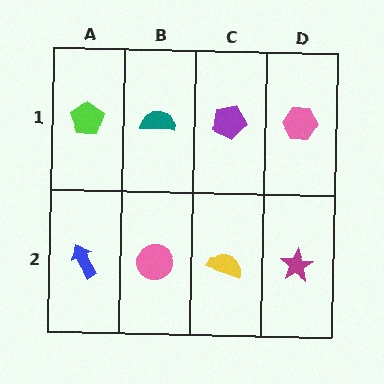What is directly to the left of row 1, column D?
A purple pentagon.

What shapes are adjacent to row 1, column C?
A yellow semicircle (row 2, column C), a teal semicircle (row 1, column B), a pink hexagon (row 1, column D).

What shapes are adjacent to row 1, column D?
A magenta star (row 2, column D), a purple pentagon (row 1, column C).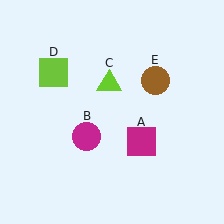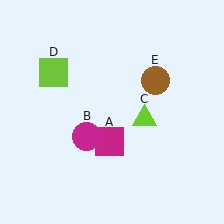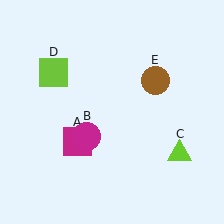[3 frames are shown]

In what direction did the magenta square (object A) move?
The magenta square (object A) moved left.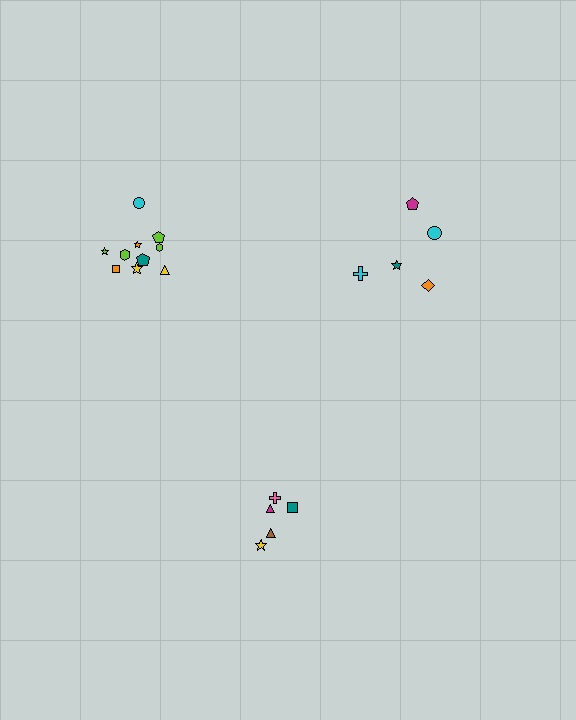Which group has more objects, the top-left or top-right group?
The top-left group.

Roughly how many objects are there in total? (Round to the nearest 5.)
Roughly 20 objects in total.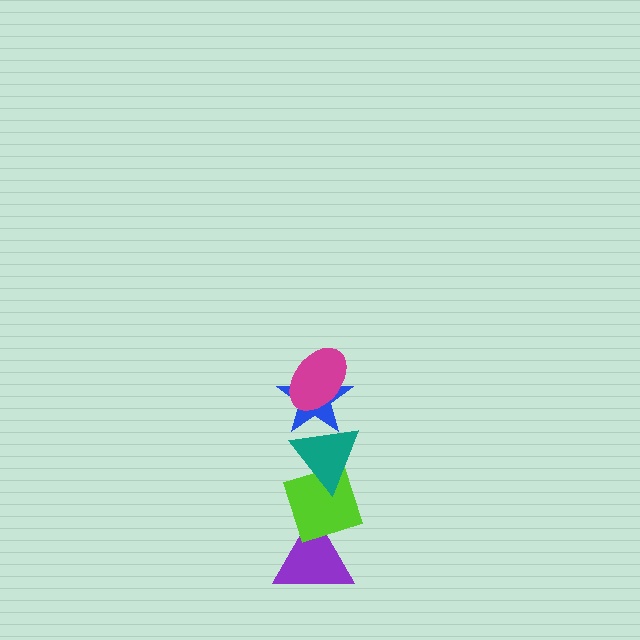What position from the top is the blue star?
The blue star is 2nd from the top.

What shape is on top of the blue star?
The magenta ellipse is on top of the blue star.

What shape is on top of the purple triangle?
The lime diamond is on top of the purple triangle.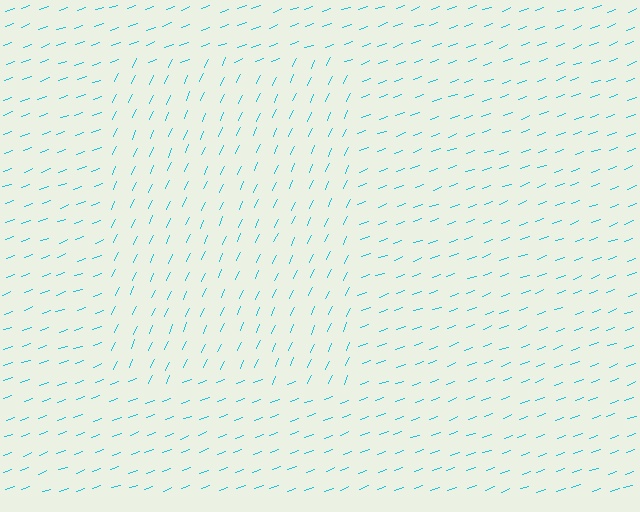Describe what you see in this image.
The image is filled with small cyan line segments. A rectangle region in the image has lines oriented differently from the surrounding lines, creating a visible texture boundary.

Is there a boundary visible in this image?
Yes, there is a texture boundary formed by a change in line orientation.